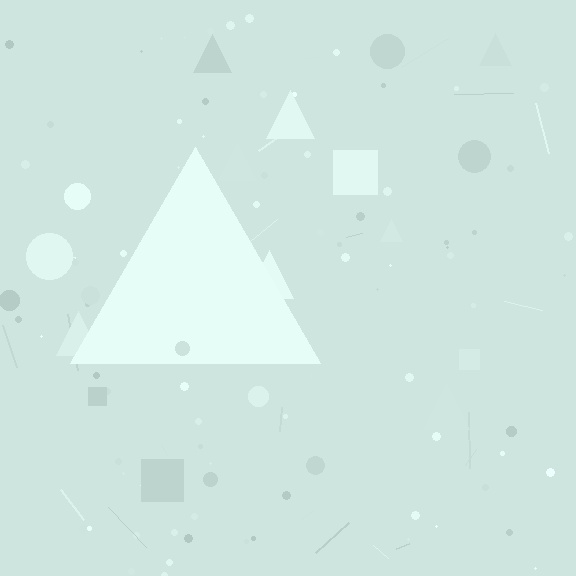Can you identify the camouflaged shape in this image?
The camouflaged shape is a triangle.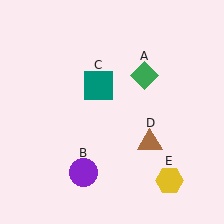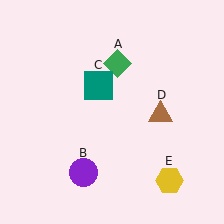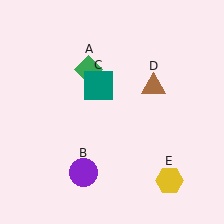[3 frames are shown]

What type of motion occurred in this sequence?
The green diamond (object A), brown triangle (object D) rotated counterclockwise around the center of the scene.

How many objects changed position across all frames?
2 objects changed position: green diamond (object A), brown triangle (object D).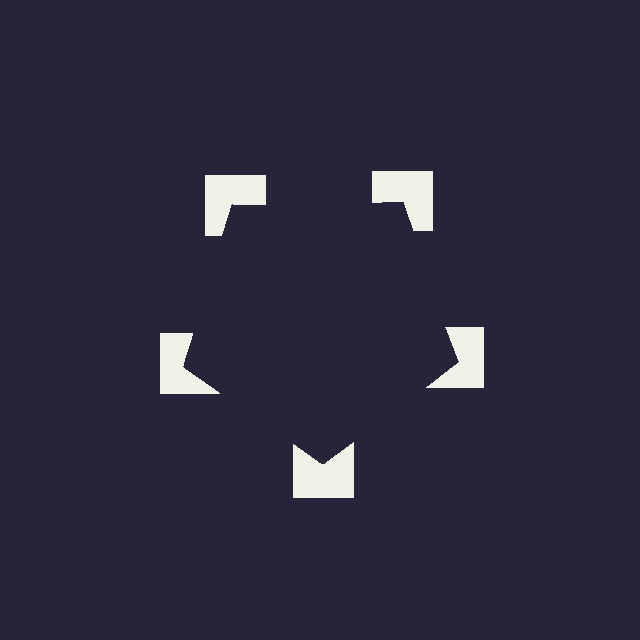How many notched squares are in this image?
There are 5 — one at each vertex of the illusory pentagon.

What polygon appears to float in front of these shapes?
An illusory pentagon — its edges are inferred from the aligned wedge cuts in the notched squares, not physically drawn.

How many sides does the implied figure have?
5 sides.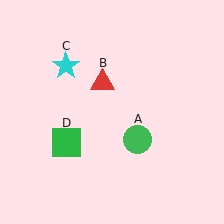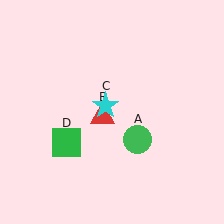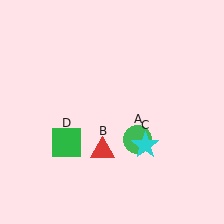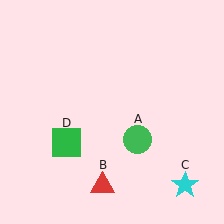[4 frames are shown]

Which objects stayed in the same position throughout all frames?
Green circle (object A) and green square (object D) remained stationary.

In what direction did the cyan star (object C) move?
The cyan star (object C) moved down and to the right.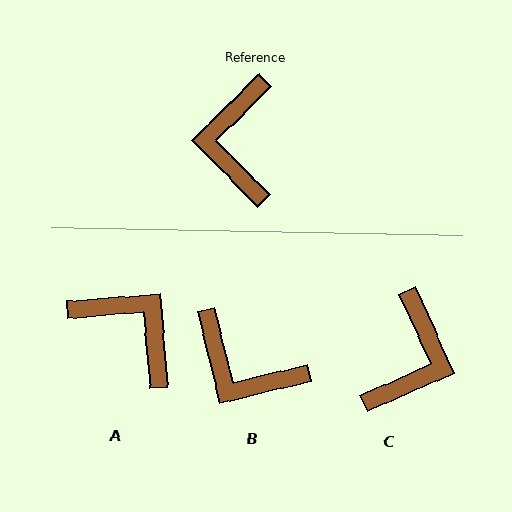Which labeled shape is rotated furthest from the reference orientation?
C, about 159 degrees away.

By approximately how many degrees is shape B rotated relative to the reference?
Approximately 59 degrees counter-clockwise.